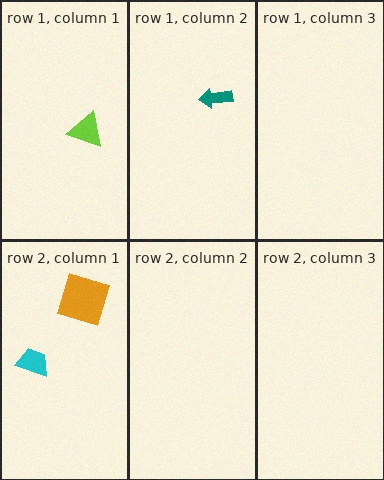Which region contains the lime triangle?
The row 1, column 1 region.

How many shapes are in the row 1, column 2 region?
1.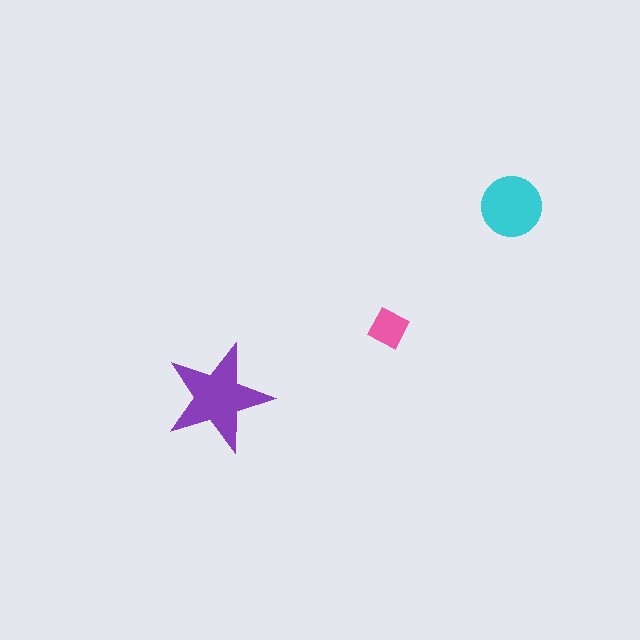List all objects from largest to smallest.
The purple star, the cyan circle, the pink square.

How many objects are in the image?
There are 3 objects in the image.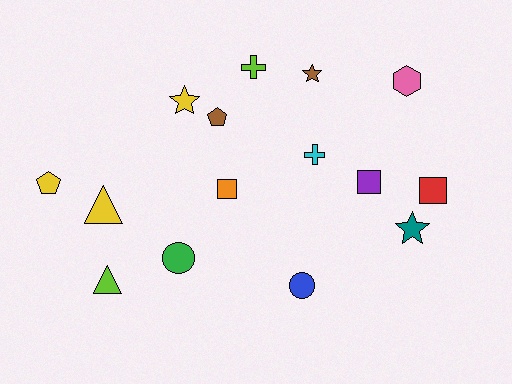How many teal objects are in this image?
There is 1 teal object.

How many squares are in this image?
There are 3 squares.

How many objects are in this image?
There are 15 objects.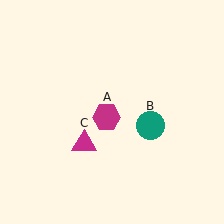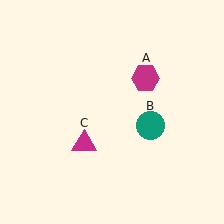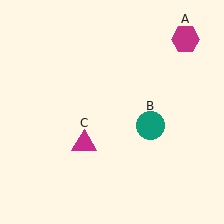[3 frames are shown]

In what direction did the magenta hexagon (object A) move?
The magenta hexagon (object A) moved up and to the right.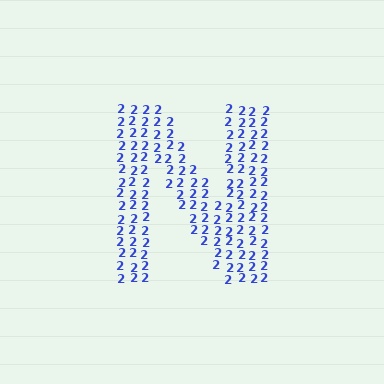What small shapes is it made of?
It is made of small digit 2's.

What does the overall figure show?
The overall figure shows the letter N.